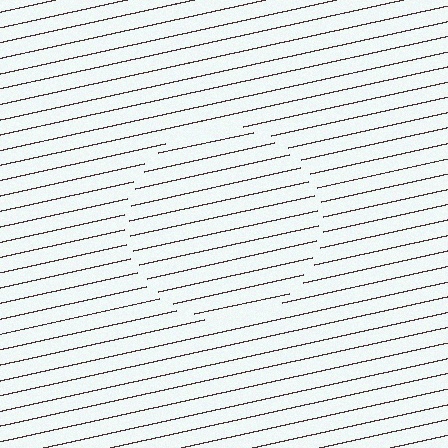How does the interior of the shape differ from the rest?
The interior of the shape contains the same grating, shifted by half a period — the contour is defined by the phase discontinuity where line-ends from the inner and outer gratings abut.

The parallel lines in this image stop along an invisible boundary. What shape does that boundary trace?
An illusory circle. The interior of the shape contains the same grating, shifted by half a period — the contour is defined by the phase discontinuity where line-ends from the inner and outer gratings abut.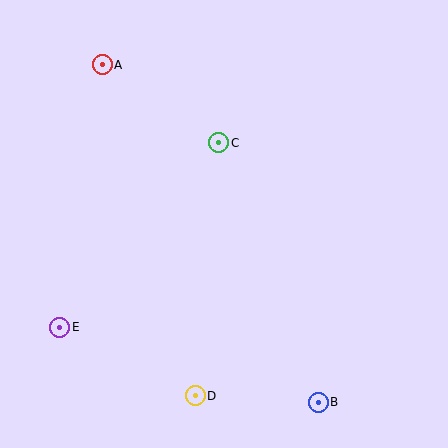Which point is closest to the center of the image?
Point C at (219, 143) is closest to the center.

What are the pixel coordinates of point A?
Point A is at (102, 65).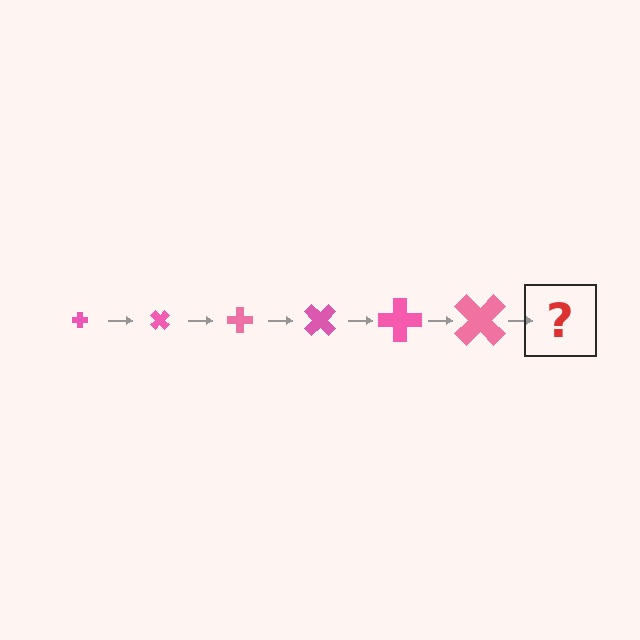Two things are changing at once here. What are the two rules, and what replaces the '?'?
The two rules are that the cross grows larger each step and it rotates 45 degrees each step. The '?' should be a cross, larger than the previous one and rotated 270 degrees from the start.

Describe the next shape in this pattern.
It should be a cross, larger than the previous one and rotated 270 degrees from the start.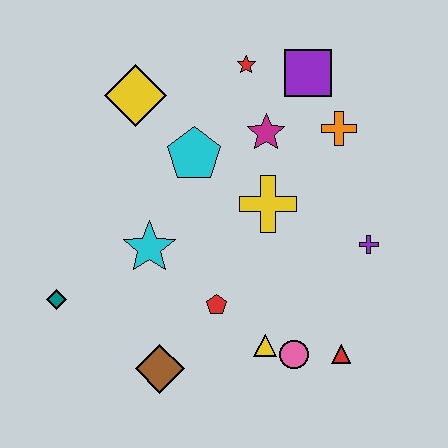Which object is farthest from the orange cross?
The teal diamond is farthest from the orange cross.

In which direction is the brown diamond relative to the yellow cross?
The brown diamond is below the yellow cross.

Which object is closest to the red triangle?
The pink circle is closest to the red triangle.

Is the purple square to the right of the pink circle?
Yes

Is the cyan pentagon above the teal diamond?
Yes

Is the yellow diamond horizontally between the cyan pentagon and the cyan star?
No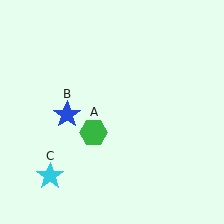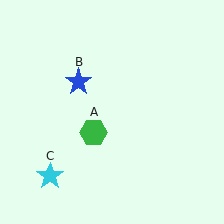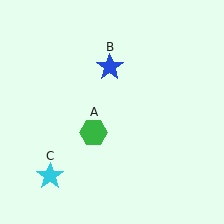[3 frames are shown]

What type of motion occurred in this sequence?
The blue star (object B) rotated clockwise around the center of the scene.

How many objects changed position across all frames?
1 object changed position: blue star (object B).